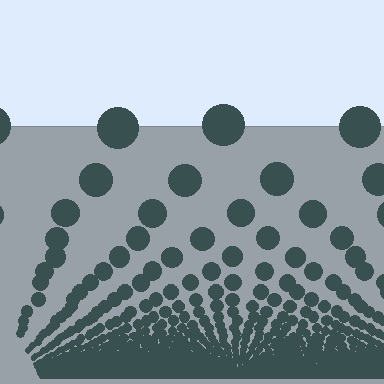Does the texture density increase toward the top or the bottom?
Density increases toward the bottom.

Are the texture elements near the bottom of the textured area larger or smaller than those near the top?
Smaller. The gradient is inverted — elements near the bottom are smaller and denser.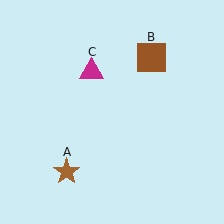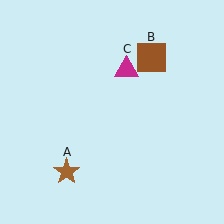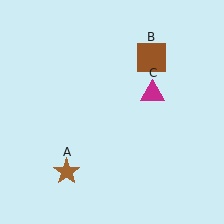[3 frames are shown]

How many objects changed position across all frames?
1 object changed position: magenta triangle (object C).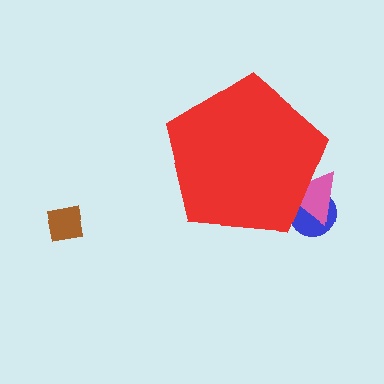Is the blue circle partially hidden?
Yes, the blue circle is partially hidden behind the red pentagon.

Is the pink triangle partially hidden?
Yes, the pink triangle is partially hidden behind the red pentagon.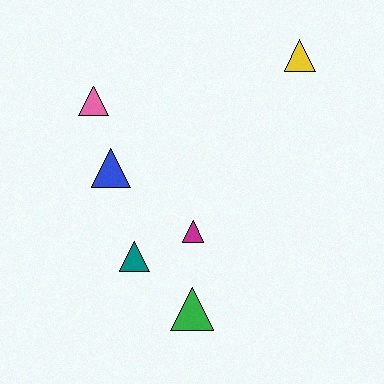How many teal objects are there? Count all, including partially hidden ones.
There is 1 teal object.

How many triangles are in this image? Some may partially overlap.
There are 6 triangles.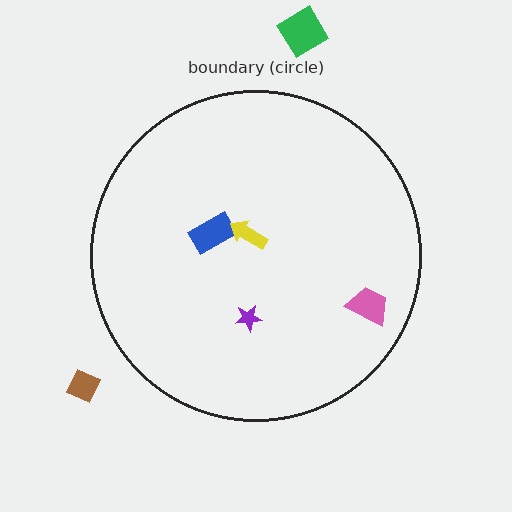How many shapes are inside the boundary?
4 inside, 2 outside.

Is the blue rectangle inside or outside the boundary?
Inside.